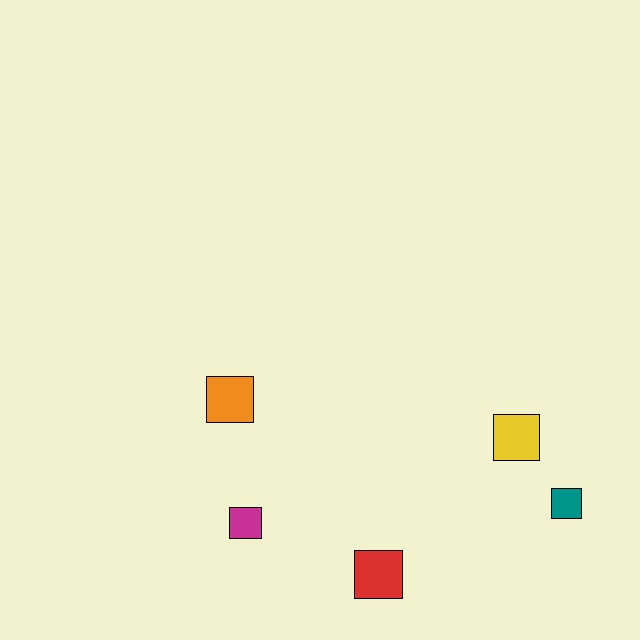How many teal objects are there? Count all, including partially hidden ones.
There is 1 teal object.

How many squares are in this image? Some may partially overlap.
There are 5 squares.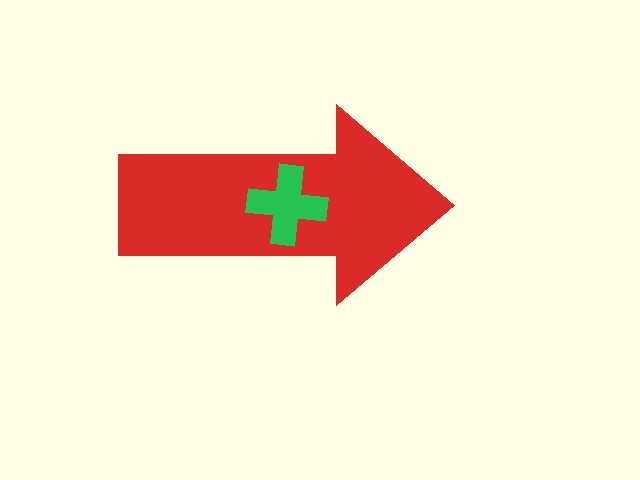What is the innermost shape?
The green cross.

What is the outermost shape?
The red arrow.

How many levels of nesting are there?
2.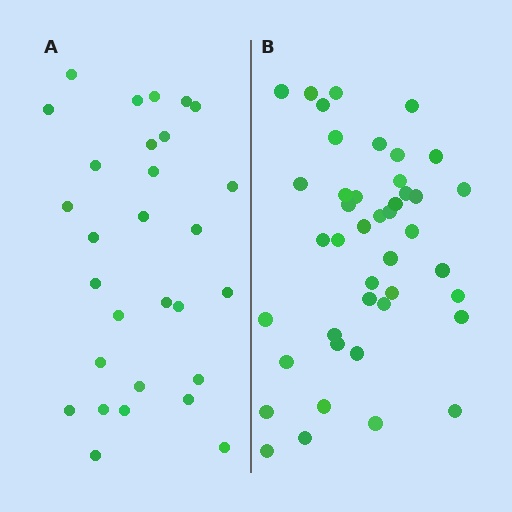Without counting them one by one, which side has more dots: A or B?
Region B (the right region) has more dots.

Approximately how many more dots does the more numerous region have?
Region B has approximately 15 more dots than region A.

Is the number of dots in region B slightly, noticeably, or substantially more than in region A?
Region B has substantially more. The ratio is roughly 1.5 to 1.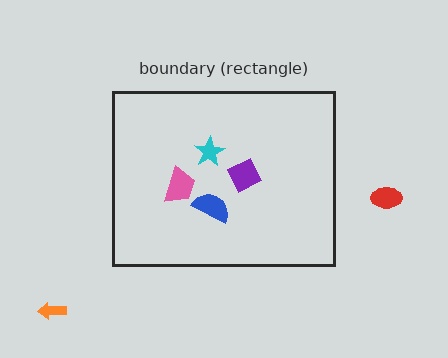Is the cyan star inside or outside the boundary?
Inside.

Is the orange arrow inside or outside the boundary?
Outside.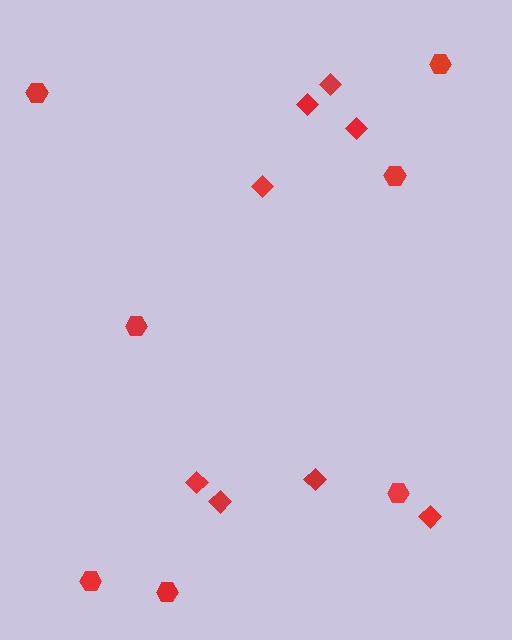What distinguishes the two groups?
There are 2 groups: one group of diamonds (8) and one group of hexagons (7).